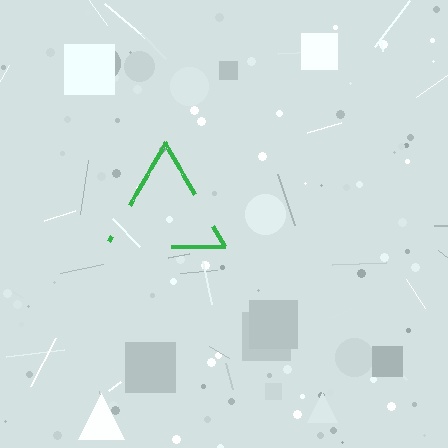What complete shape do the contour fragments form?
The contour fragments form a triangle.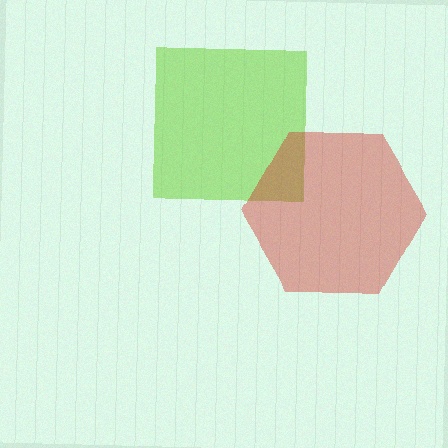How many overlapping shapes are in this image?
There are 2 overlapping shapes in the image.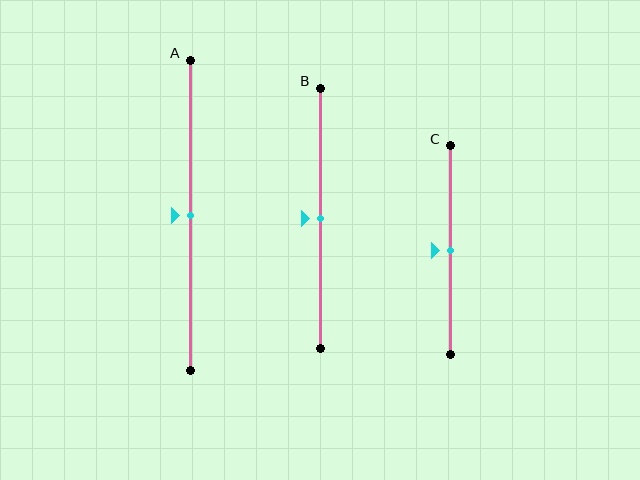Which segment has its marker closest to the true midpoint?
Segment A has its marker closest to the true midpoint.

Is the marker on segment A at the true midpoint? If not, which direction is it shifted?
Yes, the marker on segment A is at the true midpoint.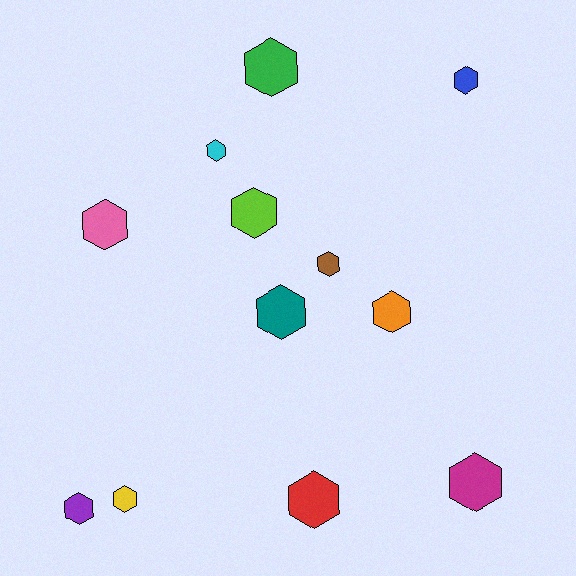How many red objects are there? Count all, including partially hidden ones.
There is 1 red object.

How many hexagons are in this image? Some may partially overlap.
There are 12 hexagons.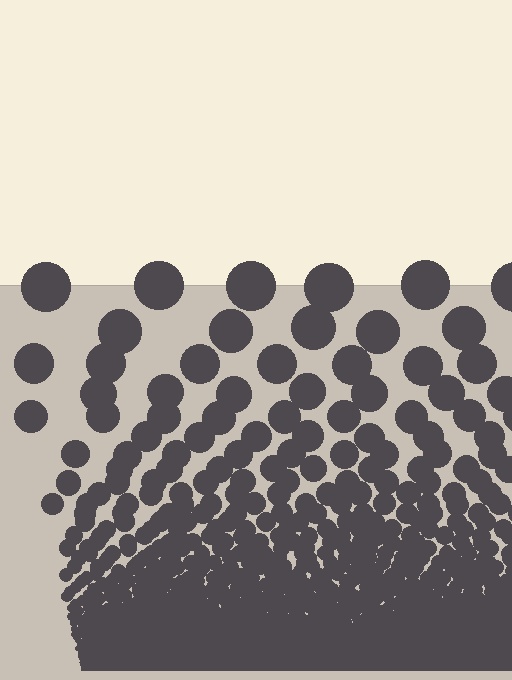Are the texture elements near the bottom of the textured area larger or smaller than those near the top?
Smaller. The gradient is inverted — elements near the bottom are smaller and denser.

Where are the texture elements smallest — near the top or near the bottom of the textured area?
Near the bottom.